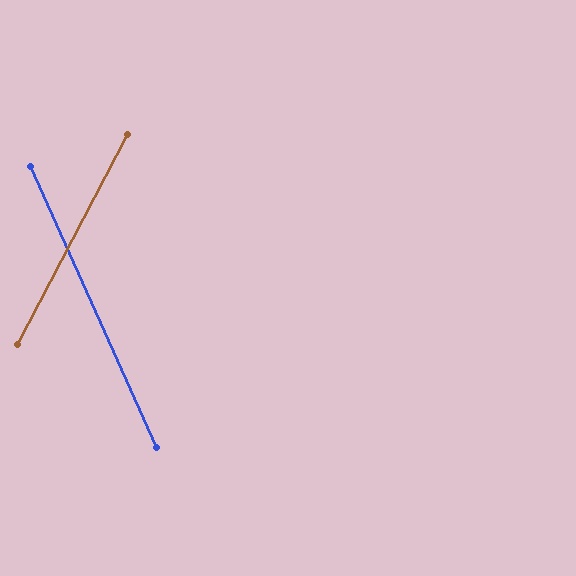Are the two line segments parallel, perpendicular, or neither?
Neither parallel nor perpendicular — they differ by about 52°.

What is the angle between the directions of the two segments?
Approximately 52 degrees.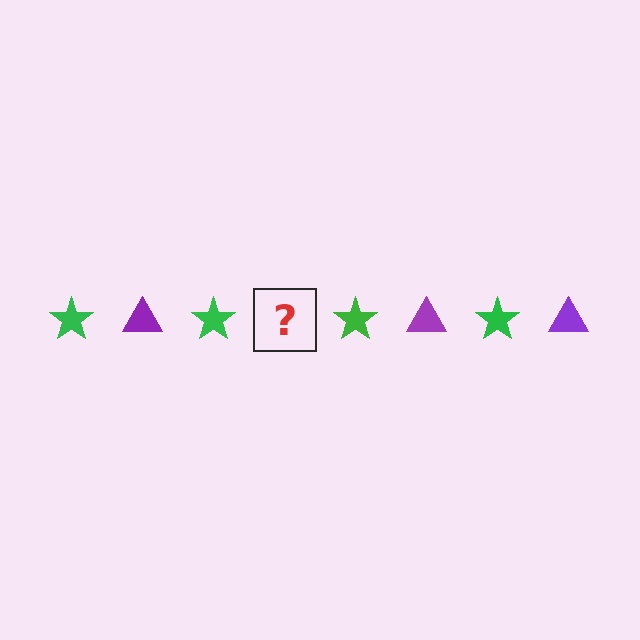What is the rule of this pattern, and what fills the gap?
The rule is that the pattern alternates between green star and purple triangle. The gap should be filled with a purple triangle.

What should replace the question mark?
The question mark should be replaced with a purple triangle.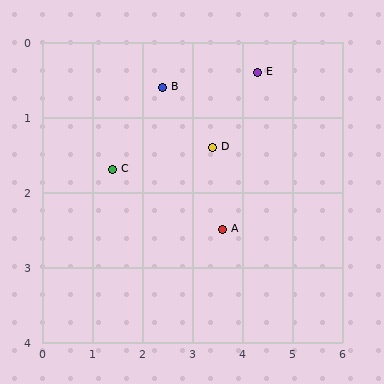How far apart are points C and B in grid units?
Points C and B are about 1.5 grid units apart.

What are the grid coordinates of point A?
Point A is at approximately (3.6, 2.5).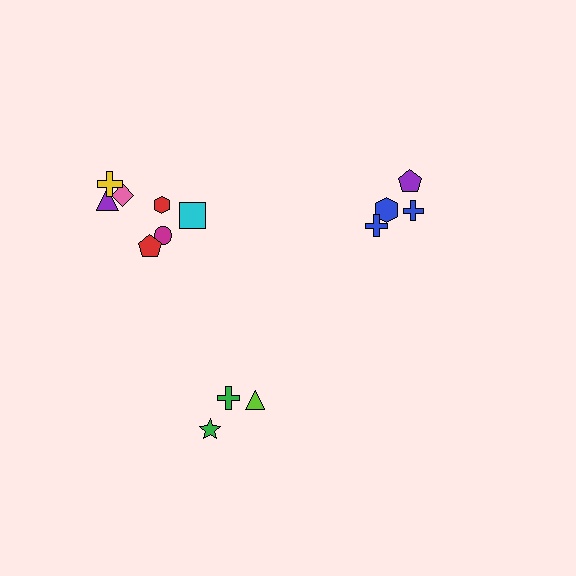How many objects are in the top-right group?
There are 4 objects.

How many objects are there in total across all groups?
There are 14 objects.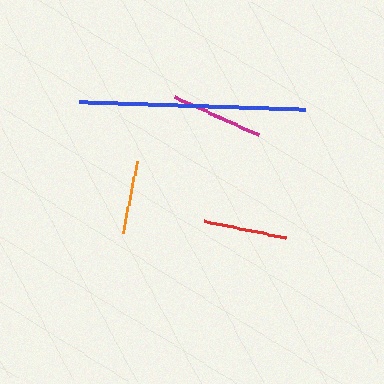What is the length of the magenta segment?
The magenta segment is approximately 91 pixels long.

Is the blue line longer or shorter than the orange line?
The blue line is longer than the orange line.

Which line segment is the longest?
The blue line is the longest at approximately 226 pixels.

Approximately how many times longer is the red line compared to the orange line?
The red line is approximately 1.1 times the length of the orange line.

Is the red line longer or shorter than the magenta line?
The magenta line is longer than the red line.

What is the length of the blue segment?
The blue segment is approximately 226 pixels long.